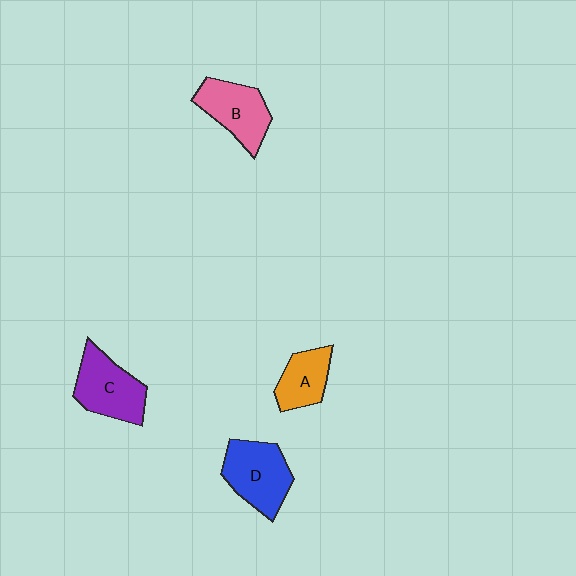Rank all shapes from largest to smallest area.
From largest to smallest: D (blue), C (purple), B (pink), A (orange).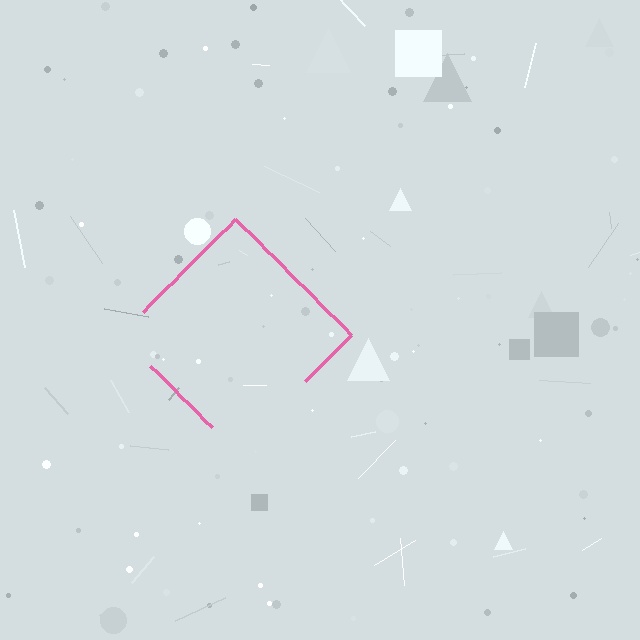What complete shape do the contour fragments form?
The contour fragments form a diamond.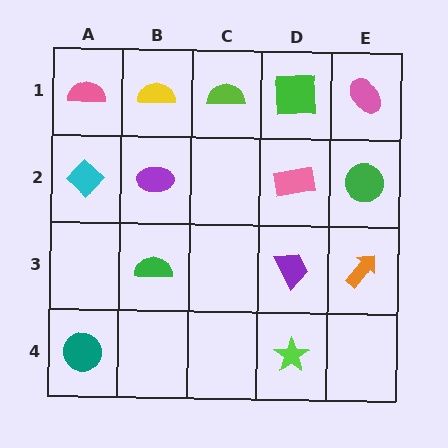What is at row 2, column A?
A cyan diamond.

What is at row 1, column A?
A pink semicircle.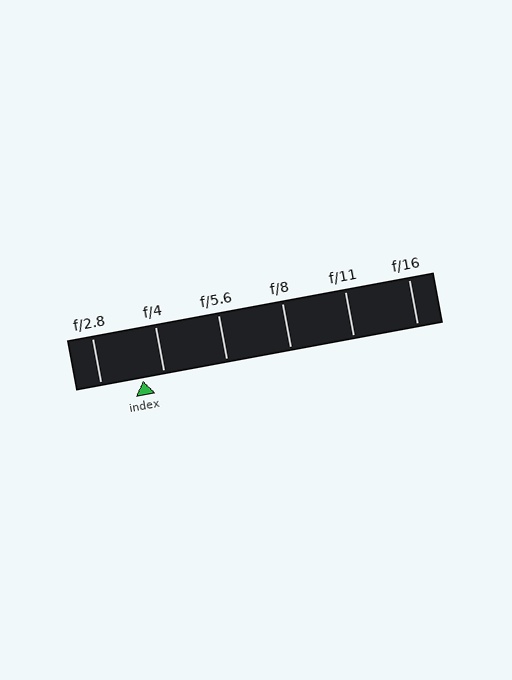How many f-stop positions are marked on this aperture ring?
There are 6 f-stop positions marked.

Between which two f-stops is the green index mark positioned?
The index mark is between f/2.8 and f/4.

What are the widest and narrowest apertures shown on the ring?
The widest aperture shown is f/2.8 and the narrowest is f/16.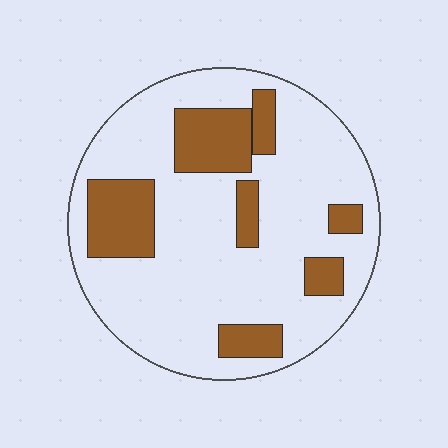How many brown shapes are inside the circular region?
7.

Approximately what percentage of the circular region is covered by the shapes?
Approximately 25%.